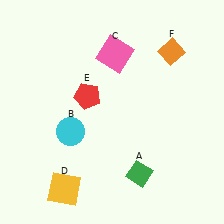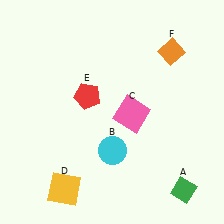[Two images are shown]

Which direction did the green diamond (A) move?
The green diamond (A) moved right.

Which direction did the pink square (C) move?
The pink square (C) moved down.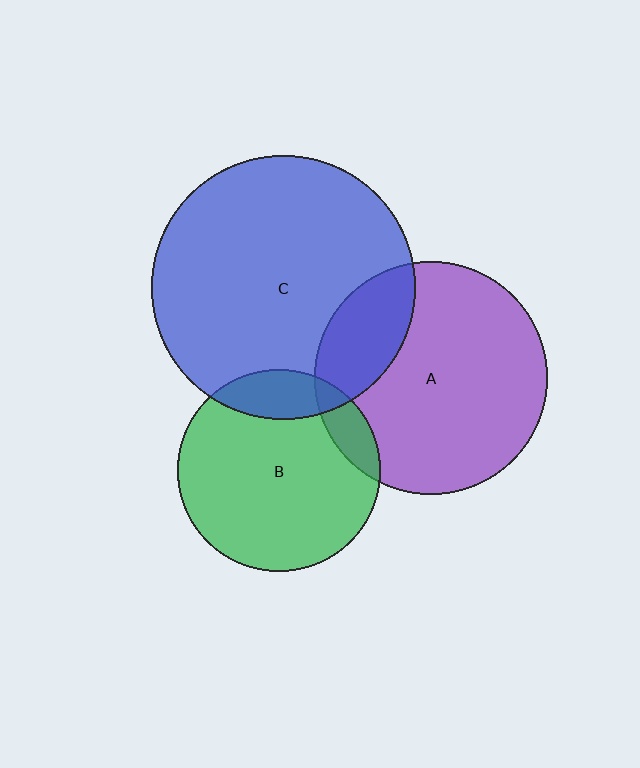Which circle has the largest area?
Circle C (blue).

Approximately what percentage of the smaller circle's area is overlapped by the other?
Approximately 10%.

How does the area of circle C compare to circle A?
Approximately 1.3 times.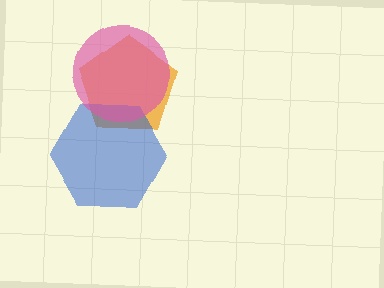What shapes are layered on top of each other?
The layered shapes are: an orange pentagon, a blue hexagon, a pink circle.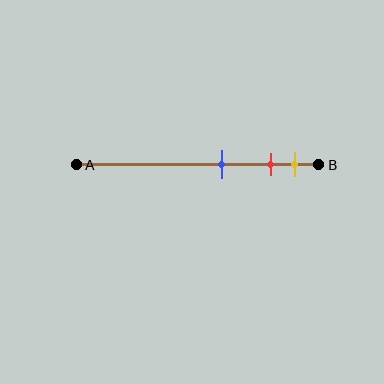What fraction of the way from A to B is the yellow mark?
The yellow mark is approximately 90% (0.9) of the way from A to B.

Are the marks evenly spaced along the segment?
No, the marks are not evenly spaced.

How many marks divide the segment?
There are 3 marks dividing the segment.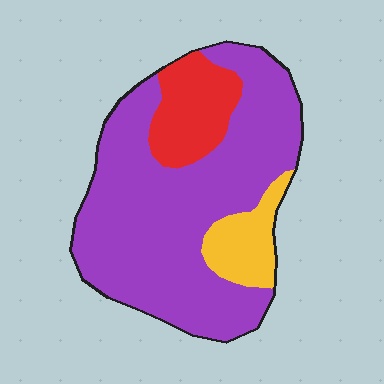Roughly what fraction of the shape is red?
Red takes up about one sixth (1/6) of the shape.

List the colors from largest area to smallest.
From largest to smallest: purple, red, yellow.